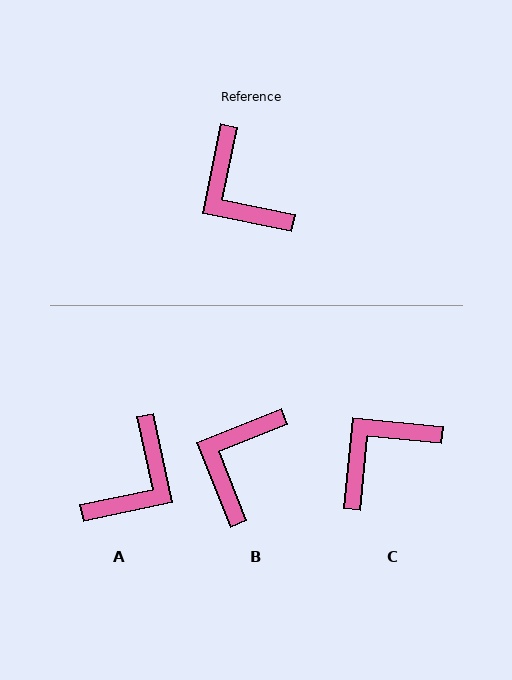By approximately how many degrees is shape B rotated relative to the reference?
Approximately 57 degrees clockwise.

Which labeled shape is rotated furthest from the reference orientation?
A, about 113 degrees away.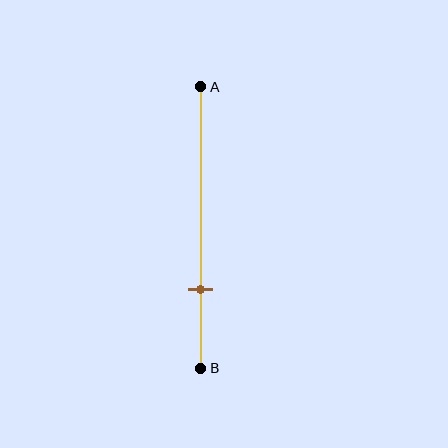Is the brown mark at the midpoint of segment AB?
No, the mark is at about 70% from A, not at the 50% midpoint.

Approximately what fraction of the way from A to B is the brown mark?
The brown mark is approximately 70% of the way from A to B.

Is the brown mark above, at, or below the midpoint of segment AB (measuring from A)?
The brown mark is below the midpoint of segment AB.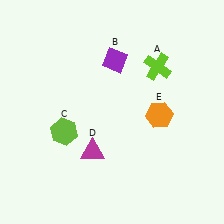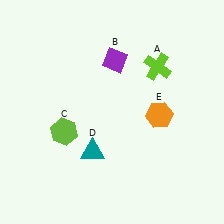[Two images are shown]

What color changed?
The triangle (D) changed from magenta in Image 1 to teal in Image 2.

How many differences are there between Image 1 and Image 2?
There is 1 difference between the two images.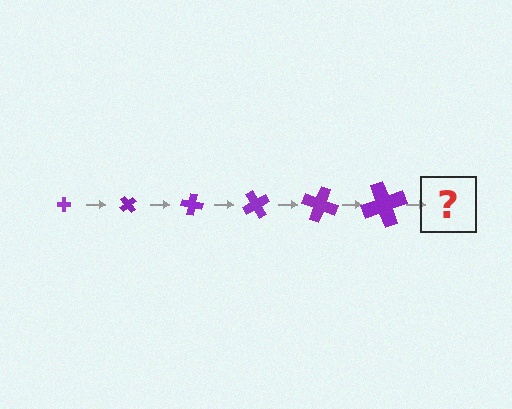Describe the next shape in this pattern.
It should be a cross, larger than the previous one and rotated 300 degrees from the start.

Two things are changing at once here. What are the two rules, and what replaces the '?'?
The two rules are that the cross grows larger each step and it rotates 50 degrees each step. The '?' should be a cross, larger than the previous one and rotated 300 degrees from the start.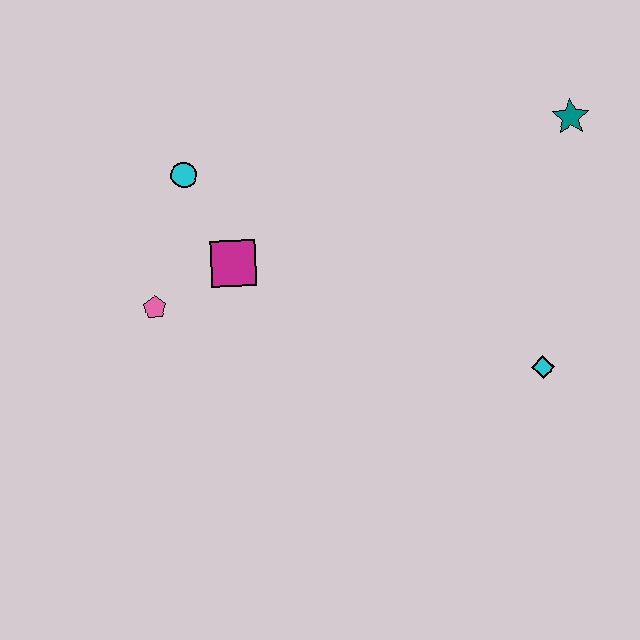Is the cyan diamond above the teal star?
No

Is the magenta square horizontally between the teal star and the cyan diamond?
No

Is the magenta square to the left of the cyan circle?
No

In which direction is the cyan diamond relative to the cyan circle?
The cyan diamond is to the right of the cyan circle.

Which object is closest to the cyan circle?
The magenta square is closest to the cyan circle.